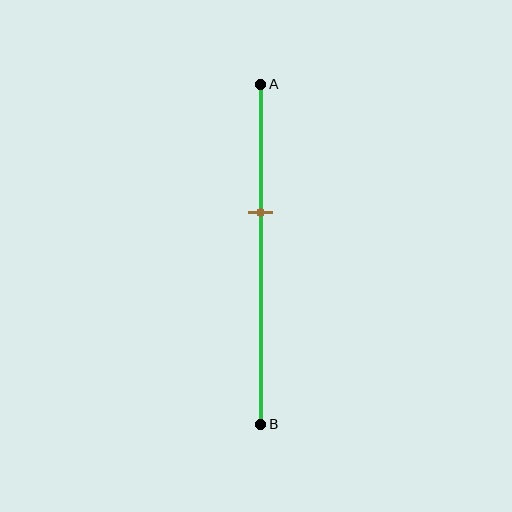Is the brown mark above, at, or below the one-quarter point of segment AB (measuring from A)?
The brown mark is below the one-quarter point of segment AB.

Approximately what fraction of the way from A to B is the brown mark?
The brown mark is approximately 40% of the way from A to B.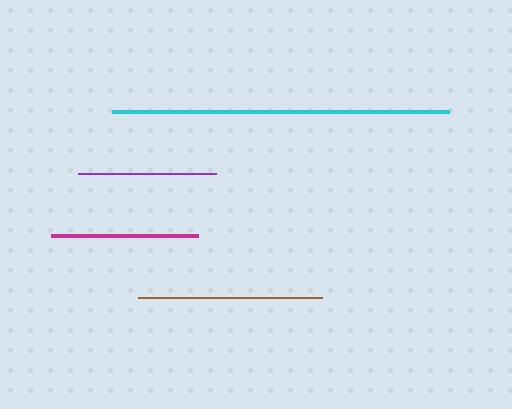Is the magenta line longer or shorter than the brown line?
The brown line is longer than the magenta line.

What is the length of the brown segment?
The brown segment is approximately 185 pixels long.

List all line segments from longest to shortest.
From longest to shortest: cyan, brown, magenta, purple.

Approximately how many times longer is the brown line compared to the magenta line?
The brown line is approximately 1.2 times the length of the magenta line.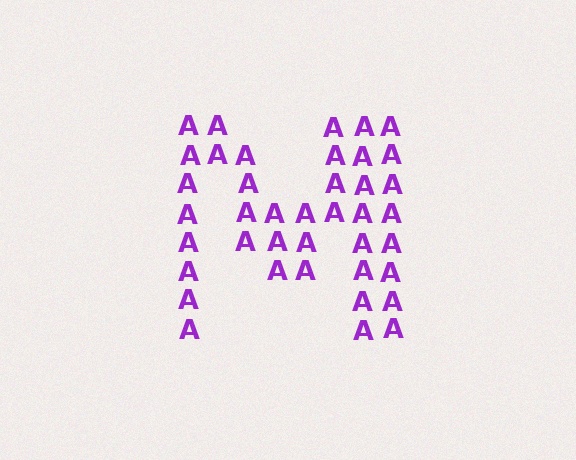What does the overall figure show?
The overall figure shows the letter M.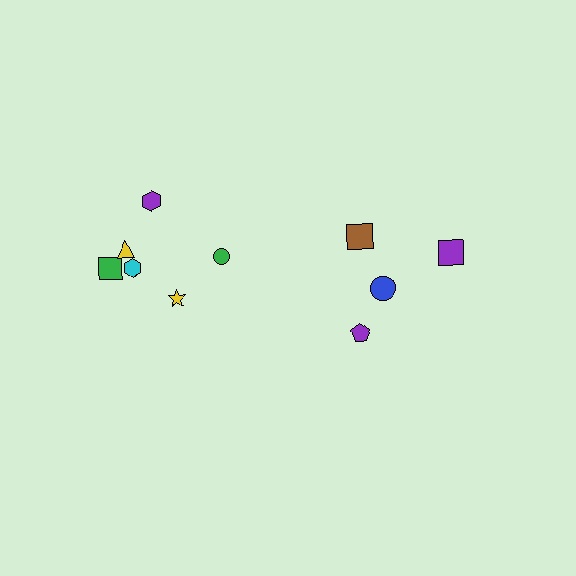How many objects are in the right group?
There are 4 objects.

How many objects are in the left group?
There are 6 objects.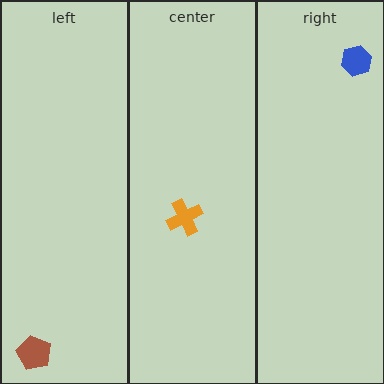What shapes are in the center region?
The orange cross.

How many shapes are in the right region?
1.